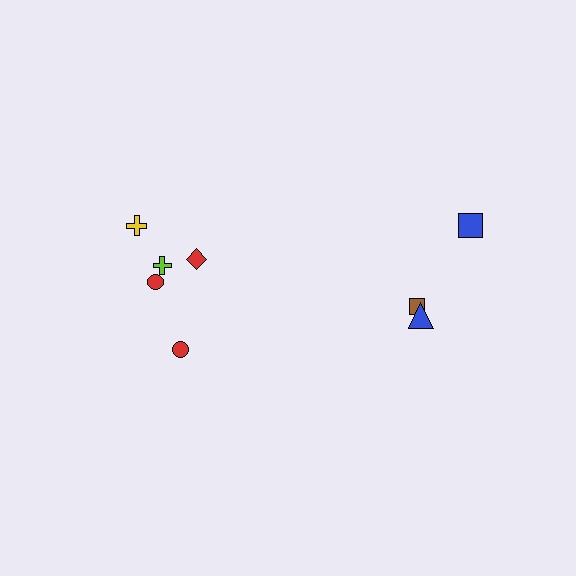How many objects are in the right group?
There are 3 objects.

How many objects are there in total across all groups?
There are 8 objects.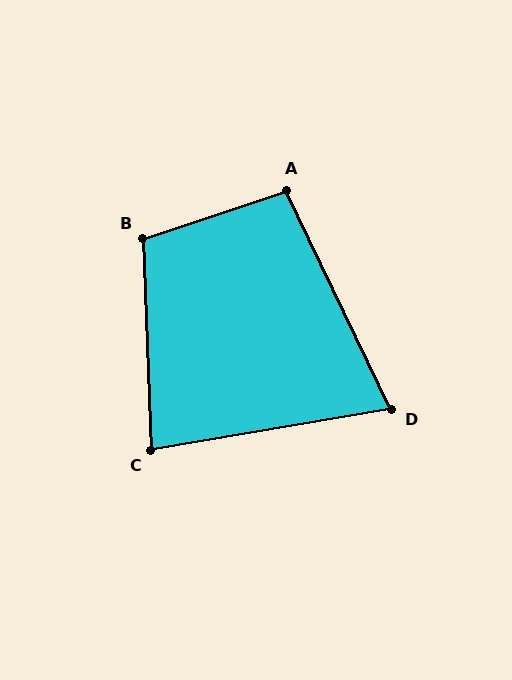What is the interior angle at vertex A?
Approximately 97 degrees (obtuse).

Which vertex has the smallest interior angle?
D, at approximately 74 degrees.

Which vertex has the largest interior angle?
B, at approximately 106 degrees.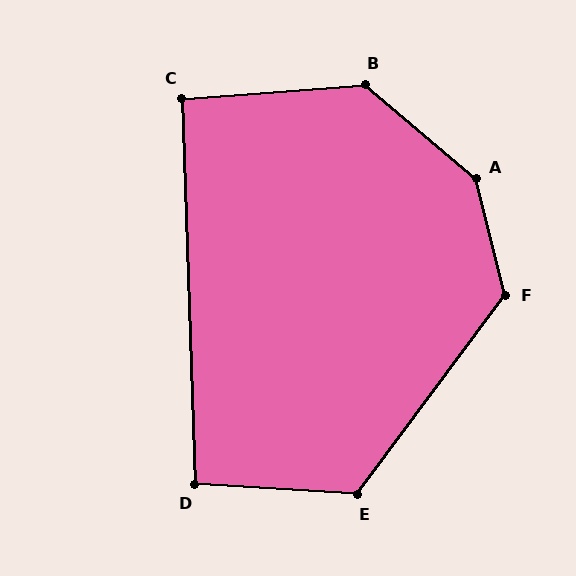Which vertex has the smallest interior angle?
C, at approximately 92 degrees.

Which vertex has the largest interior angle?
A, at approximately 144 degrees.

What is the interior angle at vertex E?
Approximately 123 degrees (obtuse).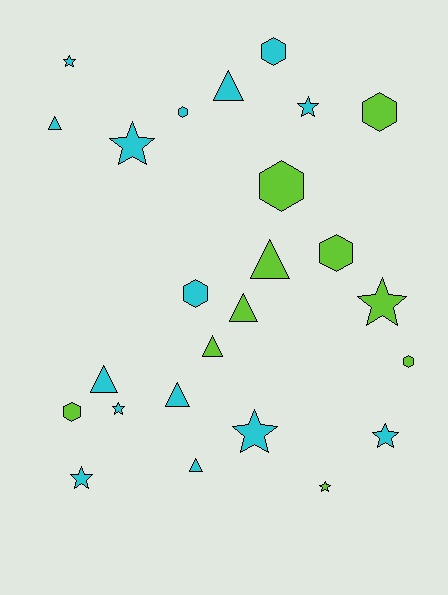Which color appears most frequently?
Cyan, with 15 objects.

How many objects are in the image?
There are 25 objects.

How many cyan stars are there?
There are 7 cyan stars.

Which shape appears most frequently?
Star, with 9 objects.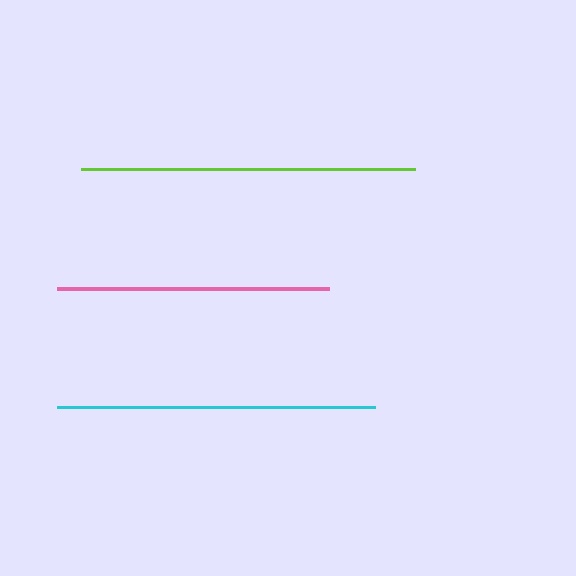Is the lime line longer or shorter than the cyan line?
The lime line is longer than the cyan line.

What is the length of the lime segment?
The lime segment is approximately 334 pixels long.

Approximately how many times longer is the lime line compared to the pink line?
The lime line is approximately 1.2 times the length of the pink line.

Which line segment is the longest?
The lime line is the longest at approximately 334 pixels.